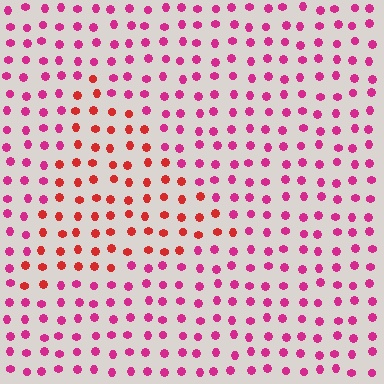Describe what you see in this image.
The image is filled with small magenta elements in a uniform arrangement. A triangle-shaped region is visible where the elements are tinted to a slightly different hue, forming a subtle color boundary.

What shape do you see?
I see a triangle.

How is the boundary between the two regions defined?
The boundary is defined purely by a slight shift in hue (about 36 degrees). Spacing, size, and orientation are identical on both sides.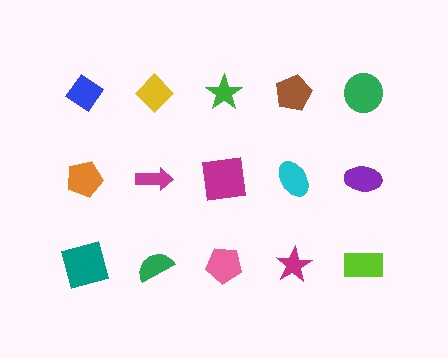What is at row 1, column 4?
A brown pentagon.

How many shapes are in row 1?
5 shapes.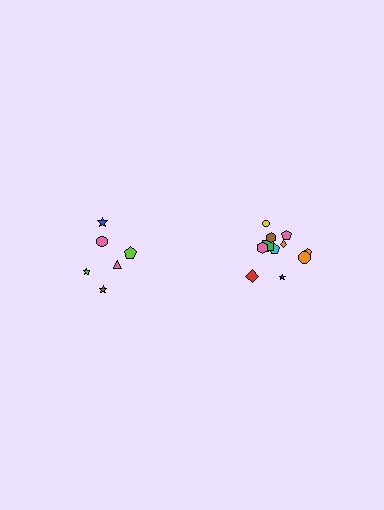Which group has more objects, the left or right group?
The right group.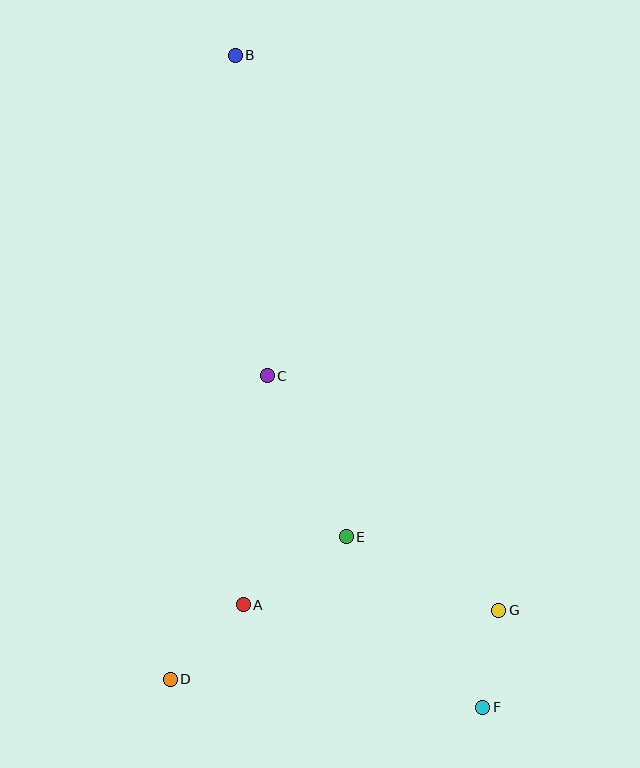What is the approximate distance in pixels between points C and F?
The distance between C and F is approximately 396 pixels.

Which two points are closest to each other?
Points F and G are closest to each other.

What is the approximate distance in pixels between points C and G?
The distance between C and G is approximately 329 pixels.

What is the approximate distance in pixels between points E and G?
The distance between E and G is approximately 169 pixels.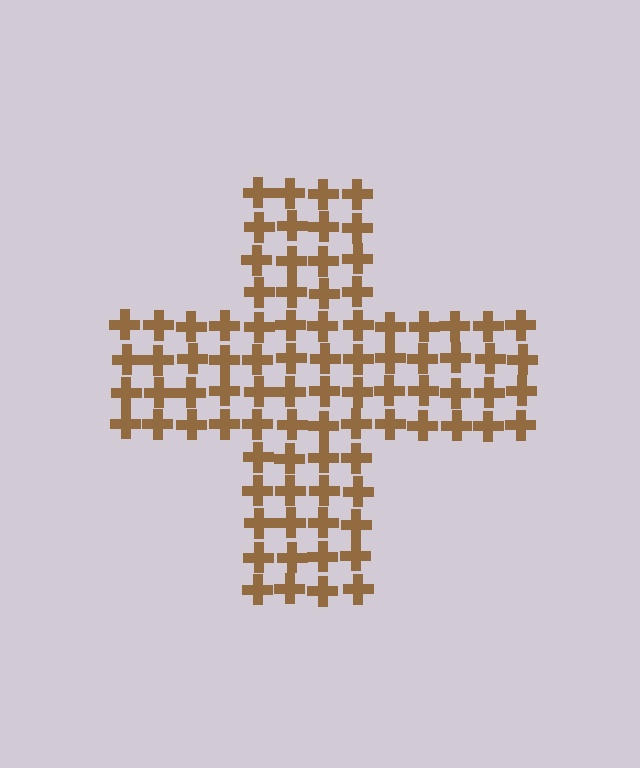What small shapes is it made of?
It is made of small crosses.